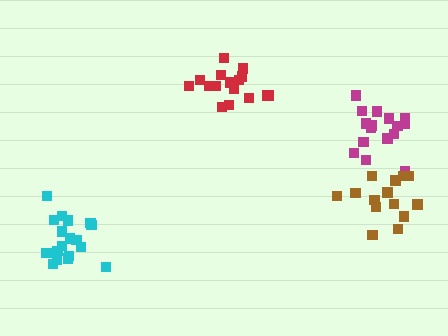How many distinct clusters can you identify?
There are 4 distinct clusters.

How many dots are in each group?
Group 1: 16 dots, Group 2: 18 dots, Group 3: 14 dots, Group 4: 16 dots (64 total).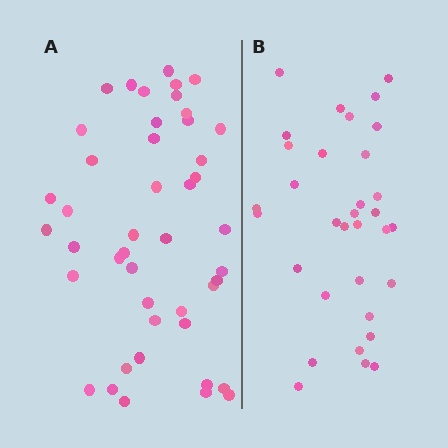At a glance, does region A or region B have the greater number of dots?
Region A (the left region) has more dots.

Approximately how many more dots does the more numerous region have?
Region A has roughly 12 or so more dots than region B.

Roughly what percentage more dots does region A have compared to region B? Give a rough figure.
About 35% more.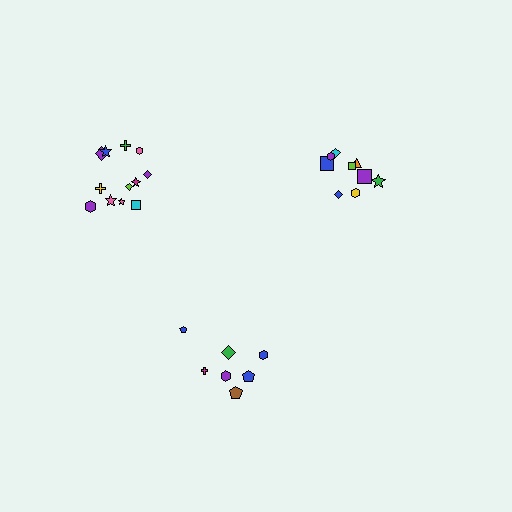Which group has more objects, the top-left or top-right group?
The top-left group.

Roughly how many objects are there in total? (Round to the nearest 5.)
Roughly 30 objects in total.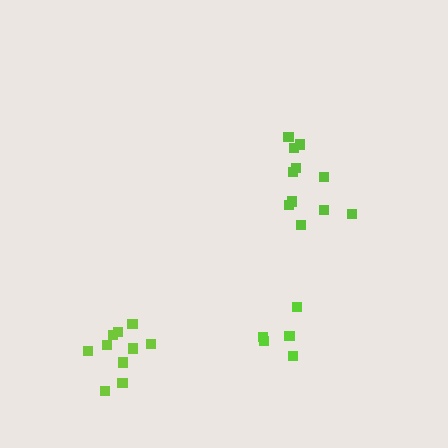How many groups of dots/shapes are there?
There are 3 groups.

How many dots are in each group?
Group 1: 10 dots, Group 2: 11 dots, Group 3: 5 dots (26 total).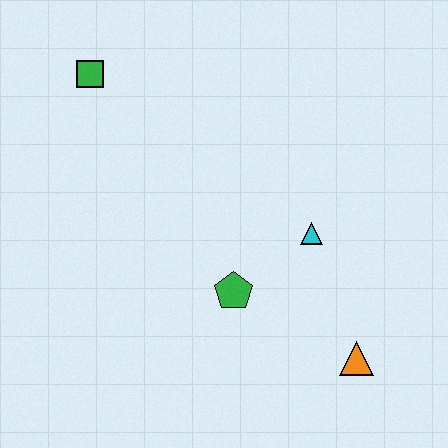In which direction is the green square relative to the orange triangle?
The green square is above the orange triangle.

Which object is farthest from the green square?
The orange triangle is farthest from the green square.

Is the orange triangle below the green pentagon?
Yes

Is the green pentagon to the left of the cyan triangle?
Yes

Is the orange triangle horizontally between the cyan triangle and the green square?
No